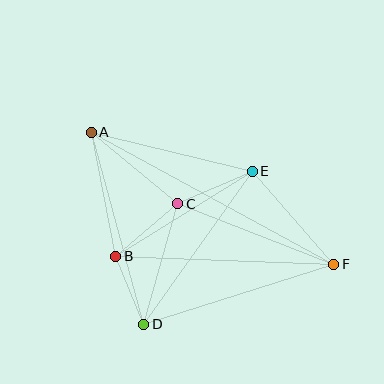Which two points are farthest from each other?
Points A and F are farthest from each other.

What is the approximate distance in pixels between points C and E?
The distance between C and E is approximately 81 pixels.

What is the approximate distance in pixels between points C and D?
The distance between C and D is approximately 125 pixels.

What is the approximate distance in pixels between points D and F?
The distance between D and F is approximately 200 pixels.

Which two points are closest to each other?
Points B and D are closest to each other.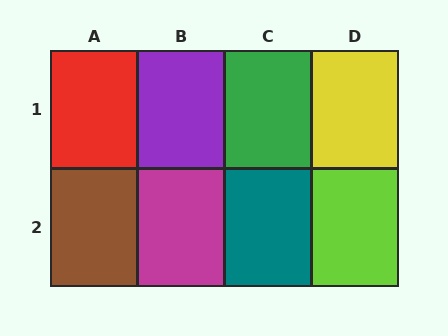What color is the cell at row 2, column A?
Brown.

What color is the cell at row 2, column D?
Lime.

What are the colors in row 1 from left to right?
Red, purple, green, yellow.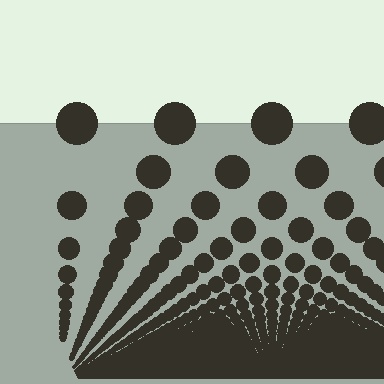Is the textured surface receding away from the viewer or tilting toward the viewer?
The surface appears to tilt toward the viewer. Texture elements get larger and sparser toward the top.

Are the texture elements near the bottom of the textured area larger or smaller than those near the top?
Smaller. The gradient is inverted — elements near the bottom are smaller and denser.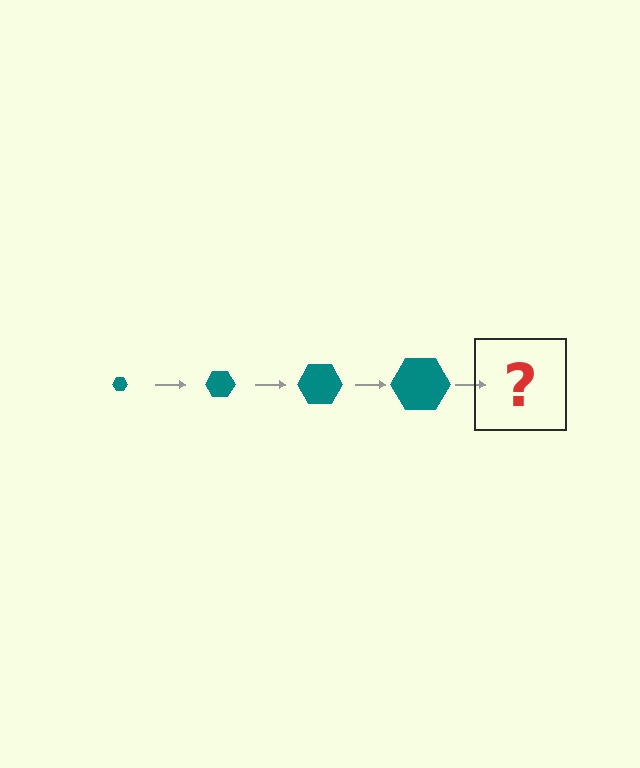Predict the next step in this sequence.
The next step is a teal hexagon, larger than the previous one.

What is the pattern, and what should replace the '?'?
The pattern is that the hexagon gets progressively larger each step. The '?' should be a teal hexagon, larger than the previous one.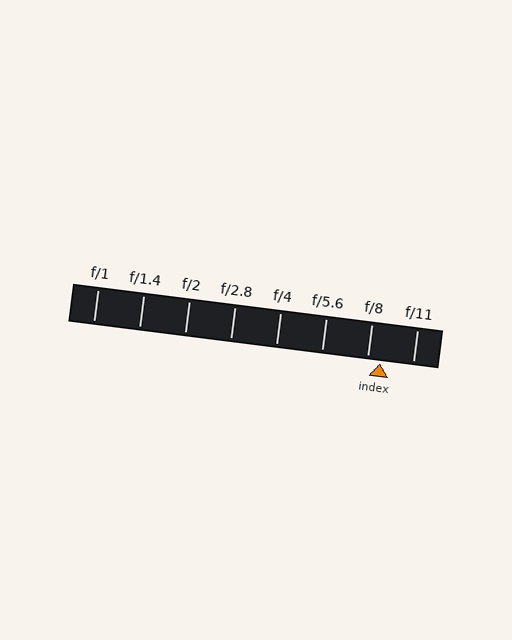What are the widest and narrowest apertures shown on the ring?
The widest aperture shown is f/1 and the narrowest is f/11.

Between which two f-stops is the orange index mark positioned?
The index mark is between f/8 and f/11.